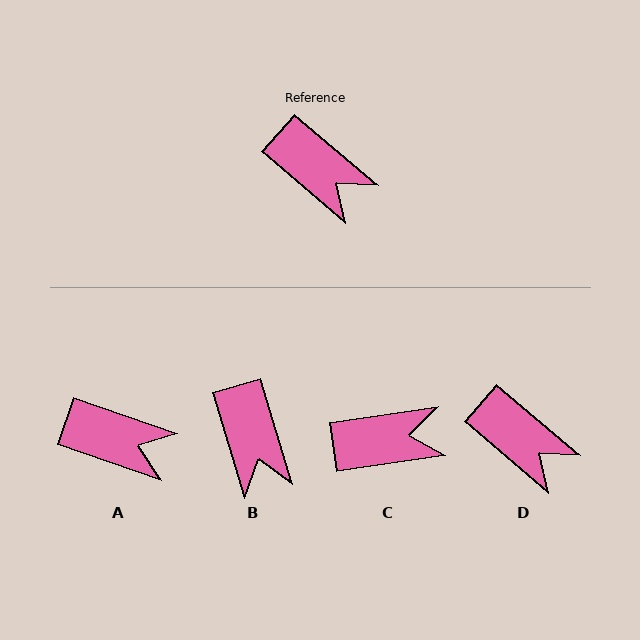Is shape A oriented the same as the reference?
No, it is off by about 22 degrees.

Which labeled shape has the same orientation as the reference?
D.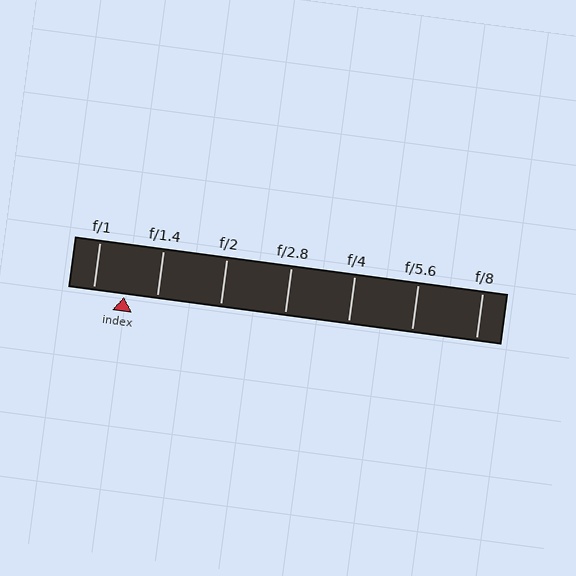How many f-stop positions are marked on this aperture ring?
There are 7 f-stop positions marked.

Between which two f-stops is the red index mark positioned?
The index mark is between f/1 and f/1.4.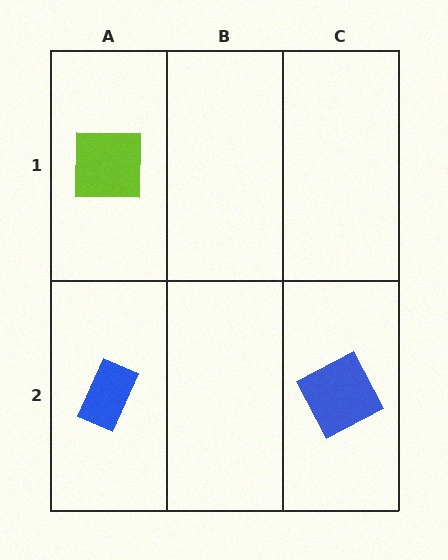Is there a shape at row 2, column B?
No, that cell is empty.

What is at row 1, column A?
A lime square.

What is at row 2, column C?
A blue square.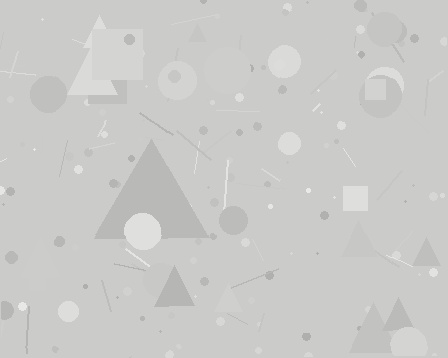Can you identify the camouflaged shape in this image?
The camouflaged shape is a triangle.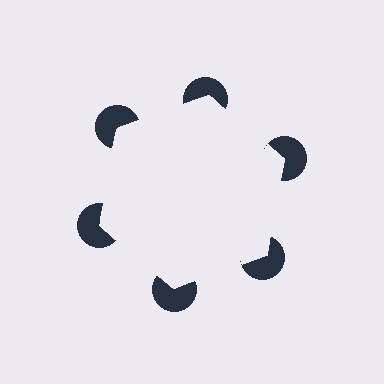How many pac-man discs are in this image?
There are 6 — one at each vertex of the illusory hexagon.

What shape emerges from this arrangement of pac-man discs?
An illusory hexagon — its edges are inferred from the aligned wedge cuts in the pac-man discs, not physically drawn.